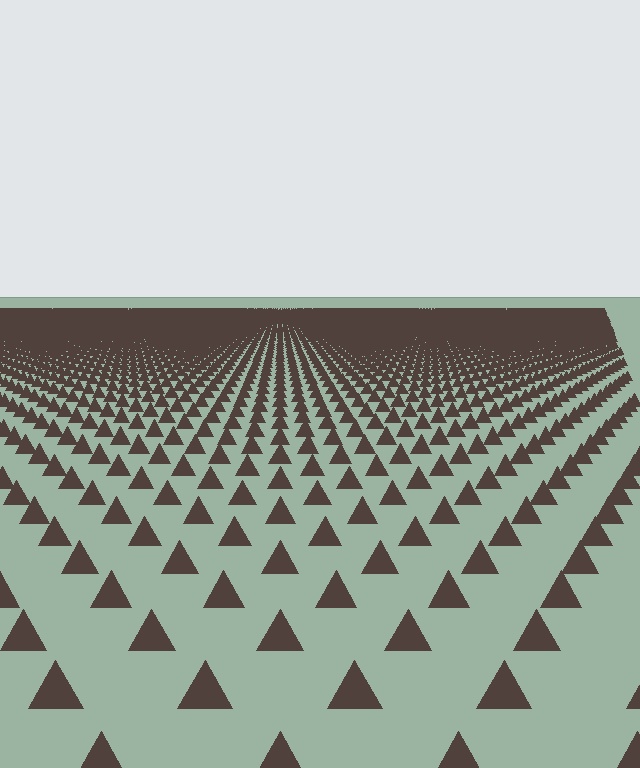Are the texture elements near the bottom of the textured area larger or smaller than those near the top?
Larger. Near the bottom, elements are closer to the viewer and appear at a bigger on-screen size.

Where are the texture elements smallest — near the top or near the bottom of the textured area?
Near the top.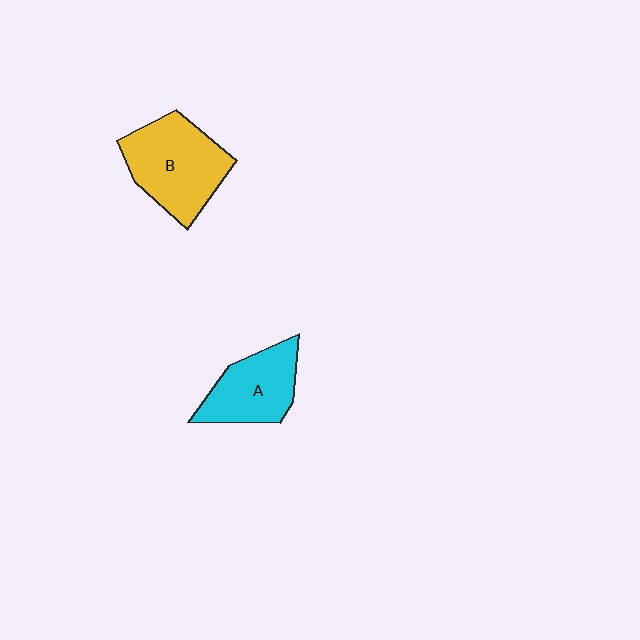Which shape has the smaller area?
Shape A (cyan).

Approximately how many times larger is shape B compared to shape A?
Approximately 1.3 times.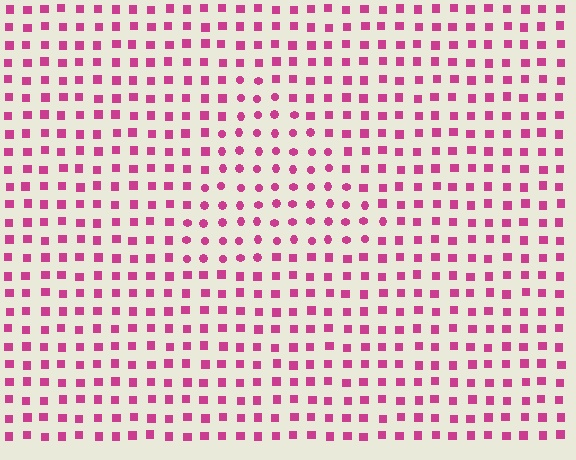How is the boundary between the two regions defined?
The boundary is defined by a change in element shape: circles inside vs. squares outside. All elements share the same color and spacing.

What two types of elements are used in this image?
The image uses circles inside the triangle region and squares outside it.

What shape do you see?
I see a triangle.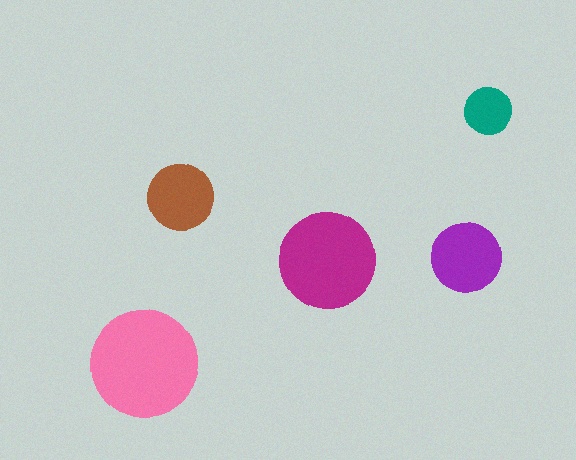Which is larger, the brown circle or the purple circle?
The purple one.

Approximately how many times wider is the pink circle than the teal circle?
About 2.5 times wider.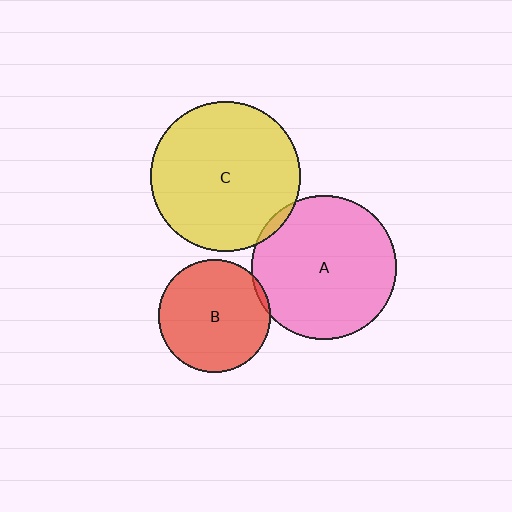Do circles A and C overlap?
Yes.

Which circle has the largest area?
Circle C (yellow).